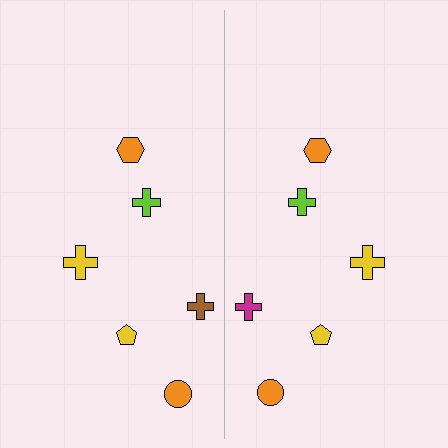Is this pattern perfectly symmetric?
No, the pattern is not perfectly symmetric. The magenta cross on the right side breaks the symmetry — its mirror counterpart is brown.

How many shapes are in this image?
There are 12 shapes in this image.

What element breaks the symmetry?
The magenta cross on the right side breaks the symmetry — its mirror counterpart is brown.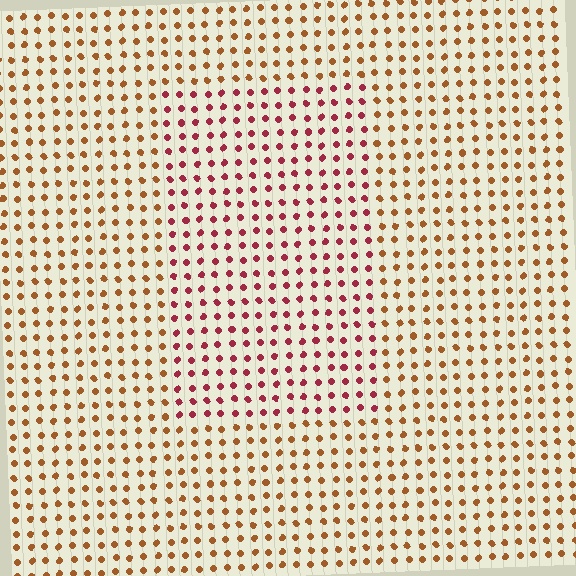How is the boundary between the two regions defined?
The boundary is defined purely by a slight shift in hue (about 40 degrees). Spacing, size, and orientation are identical on both sides.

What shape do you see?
I see a rectangle.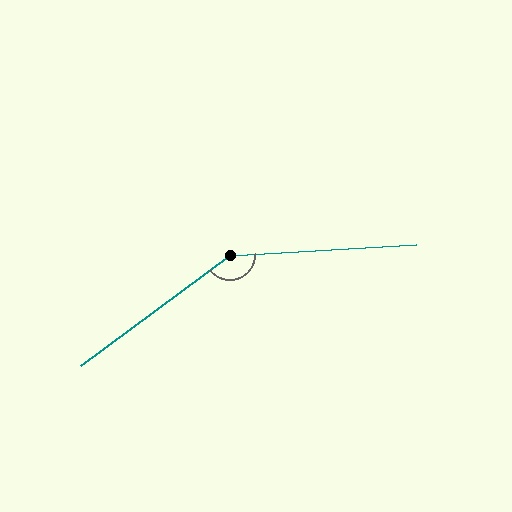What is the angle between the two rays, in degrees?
Approximately 147 degrees.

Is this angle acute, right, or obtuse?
It is obtuse.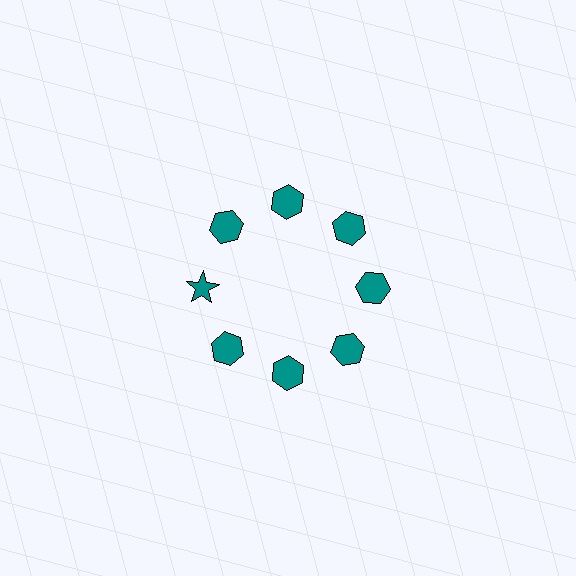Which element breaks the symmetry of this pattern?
The teal star at roughly the 9 o'clock position breaks the symmetry. All other shapes are teal hexagons.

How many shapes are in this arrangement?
There are 8 shapes arranged in a ring pattern.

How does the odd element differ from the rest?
It has a different shape: star instead of hexagon.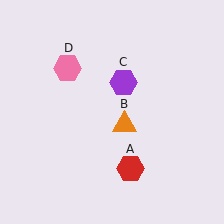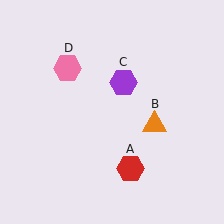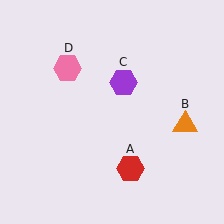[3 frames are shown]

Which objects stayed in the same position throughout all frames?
Red hexagon (object A) and purple hexagon (object C) and pink hexagon (object D) remained stationary.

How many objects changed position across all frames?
1 object changed position: orange triangle (object B).